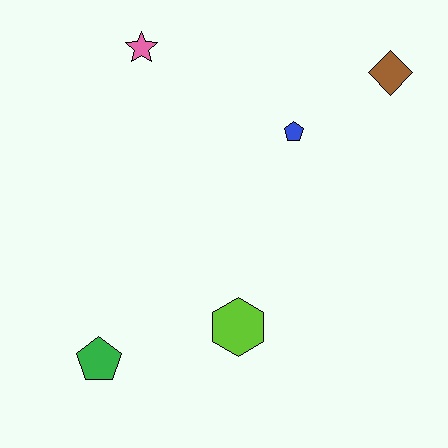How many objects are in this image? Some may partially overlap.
There are 5 objects.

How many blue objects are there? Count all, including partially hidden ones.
There is 1 blue object.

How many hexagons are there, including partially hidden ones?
There is 1 hexagon.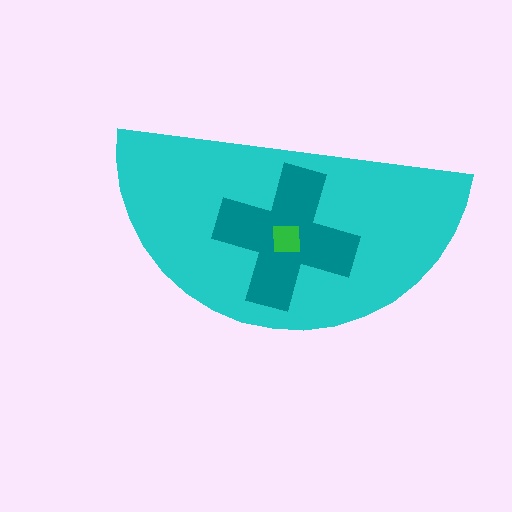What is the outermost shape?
The cyan semicircle.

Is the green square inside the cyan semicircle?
Yes.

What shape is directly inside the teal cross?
The green square.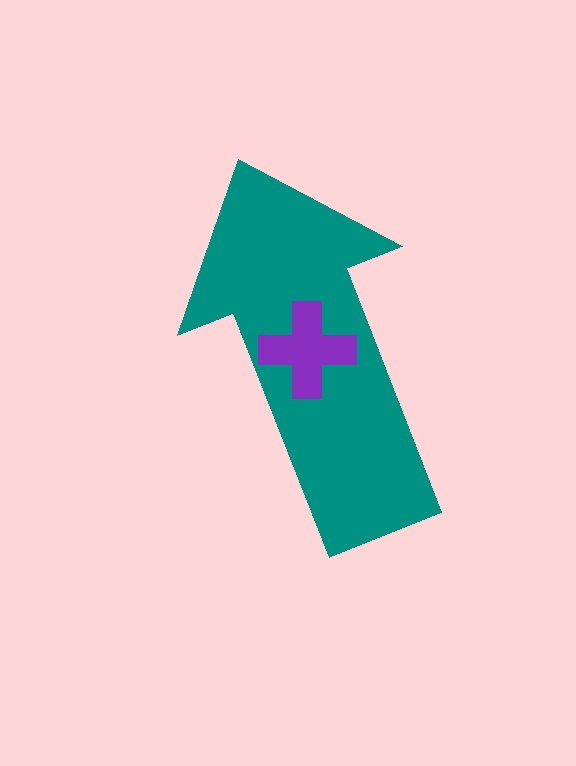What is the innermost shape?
The purple cross.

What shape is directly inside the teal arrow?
The purple cross.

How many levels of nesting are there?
2.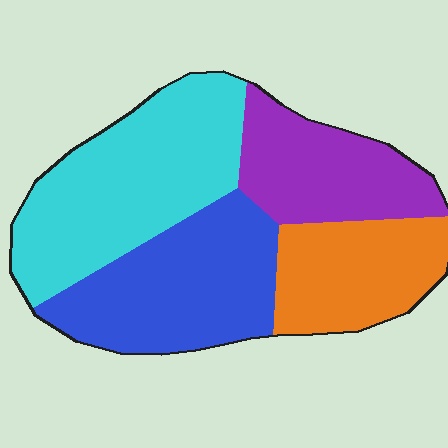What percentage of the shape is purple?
Purple covers 20% of the shape.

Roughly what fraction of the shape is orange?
Orange takes up about one fifth (1/5) of the shape.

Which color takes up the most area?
Cyan, at roughly 35%.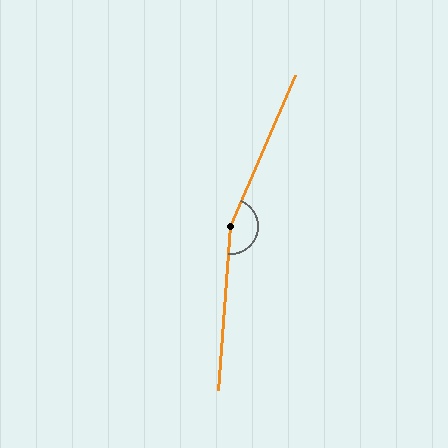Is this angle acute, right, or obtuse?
It is obtuse.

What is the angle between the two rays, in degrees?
Approximately 161 degrees.